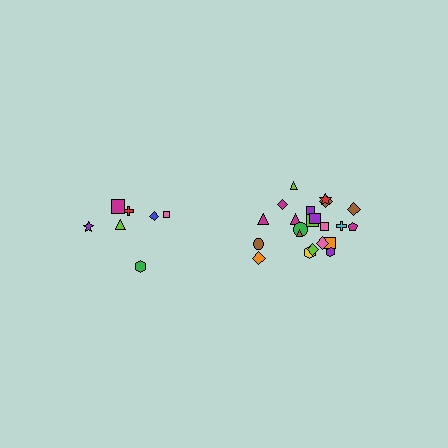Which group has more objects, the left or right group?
The right group.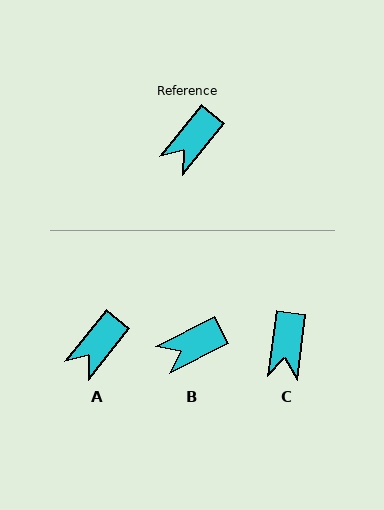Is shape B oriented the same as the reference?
No, it is off by about 24 degrees.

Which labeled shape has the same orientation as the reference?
A.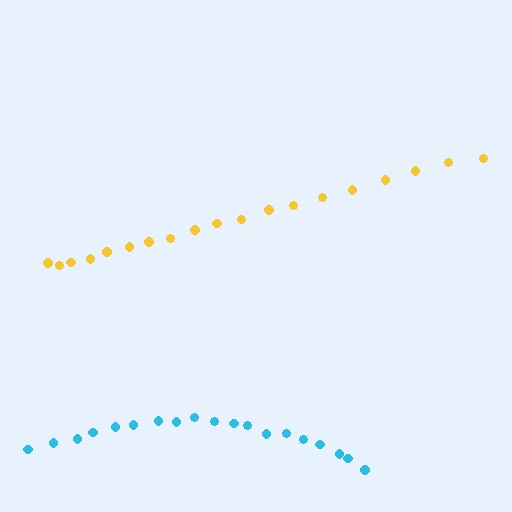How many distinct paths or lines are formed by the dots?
There are 2 distinct paths.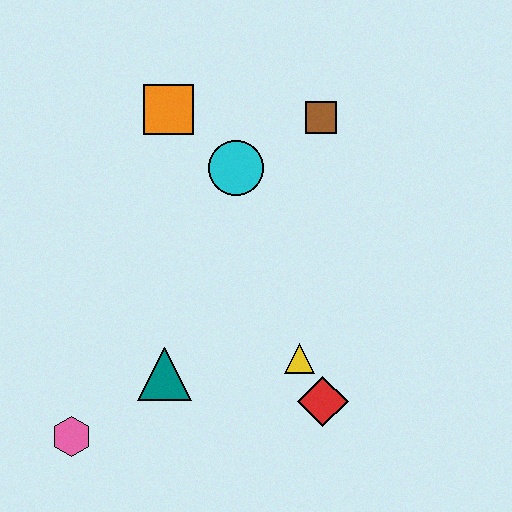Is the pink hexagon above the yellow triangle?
No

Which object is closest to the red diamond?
The yellow triangle is closest to the red diamond.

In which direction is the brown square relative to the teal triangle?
The brown square is above the teal triangle.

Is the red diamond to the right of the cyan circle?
Yes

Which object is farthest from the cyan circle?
The pink hexagon is farthest from the cyan circle.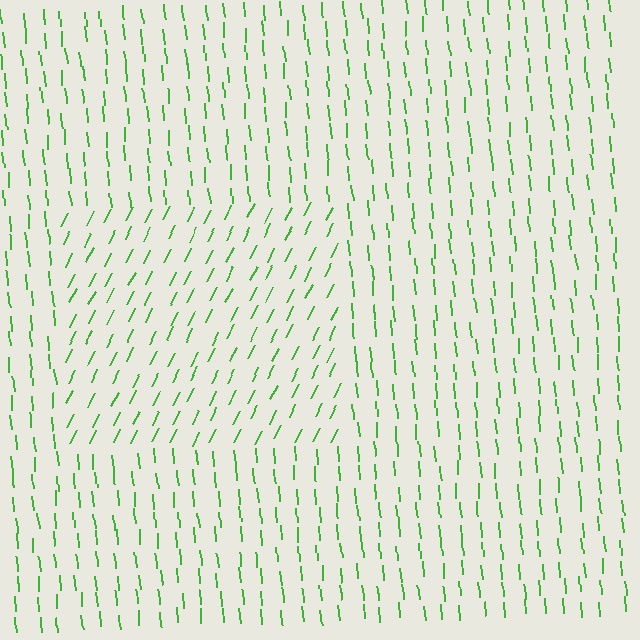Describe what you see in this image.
The image is filled with small green line segments. A rectangle region in the image has lines oriented differently from the surrounding lines, creating a visible texture boundary.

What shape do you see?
I see a rectangle.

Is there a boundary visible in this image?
Yes, there is a texture boundary formed by a change in line orientation.